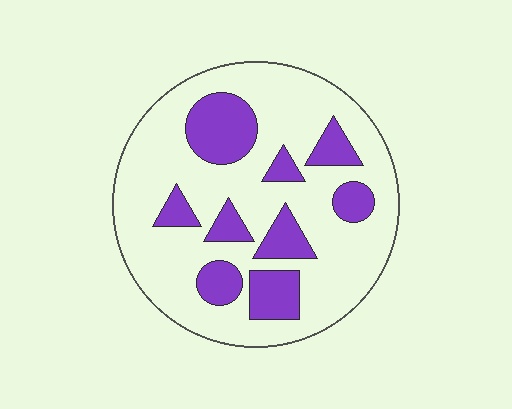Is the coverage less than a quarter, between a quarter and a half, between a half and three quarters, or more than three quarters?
Between a quarter and a half.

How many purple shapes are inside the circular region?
9.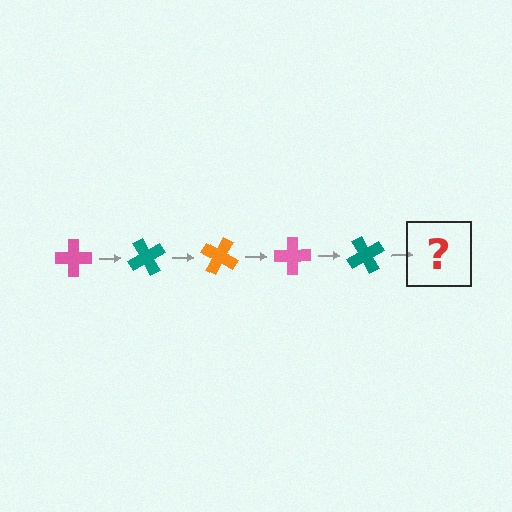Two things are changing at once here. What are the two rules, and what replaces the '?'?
The two rules are that it rotates 60 degrees each step and the color cycles through pink, teal, and orange. The '?' should be an orange cross, rotated 300 degrees from the start.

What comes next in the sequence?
The next element should be an orange cross, rotated 300 degrees from the start.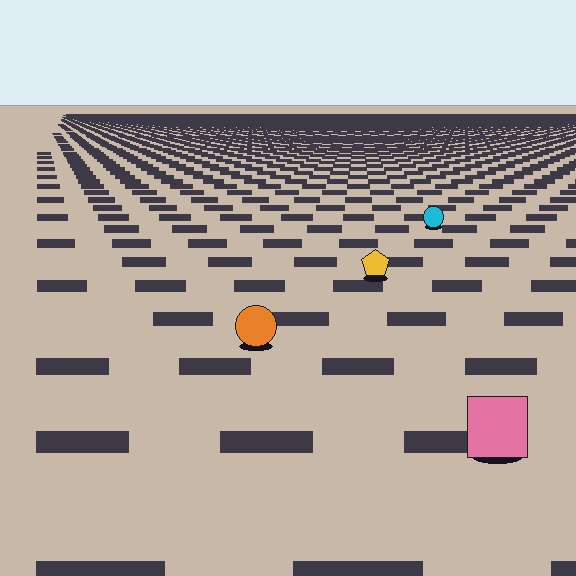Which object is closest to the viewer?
The pink square is closest. The texture marks near it are larger and more spread out.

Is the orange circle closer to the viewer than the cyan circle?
Yes. The orange circle is closer — you can tell from the texture gradient: the ground texture is coarser near it.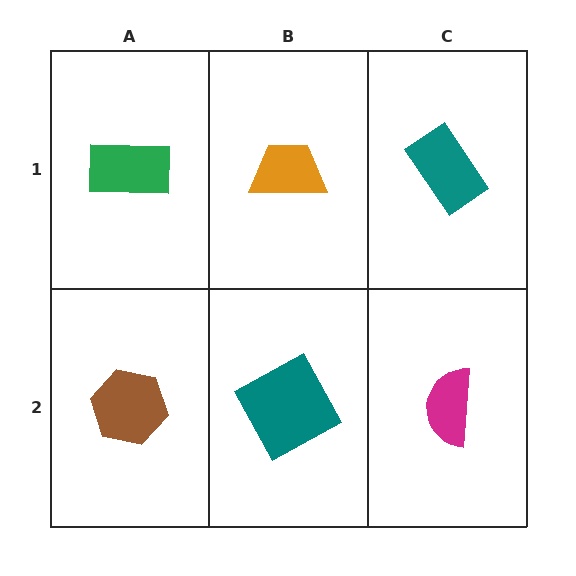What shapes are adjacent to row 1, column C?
A magenta semicircle (row 2, column C), an orange trapezoid (row 1, column B).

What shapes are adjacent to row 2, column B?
An orange trapezoid (row 1, column B), a brown hexagon (row 2, column A), a magenta semicircle (row 2, column C).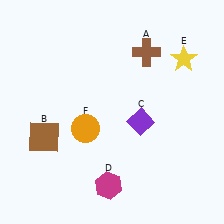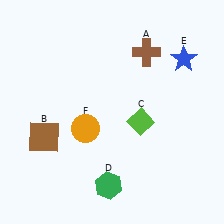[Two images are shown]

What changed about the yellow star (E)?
In Image 1, E is yellow. In Image 2, it changed to blue.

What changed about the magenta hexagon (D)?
In Image 1, D is magenta. In Image 2, it changed to green.